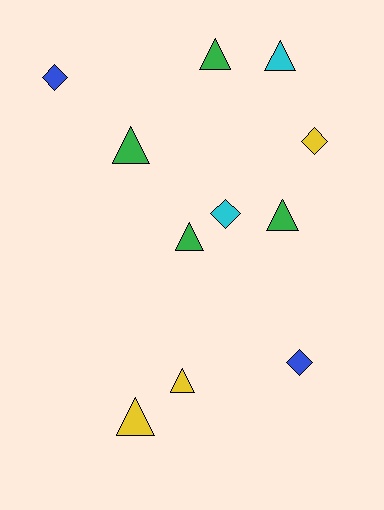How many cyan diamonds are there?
There is 1 cyan diamond.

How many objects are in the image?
There are 11 objects.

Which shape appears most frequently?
Triangle, with 7 objects.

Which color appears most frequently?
Green, with 4 objects.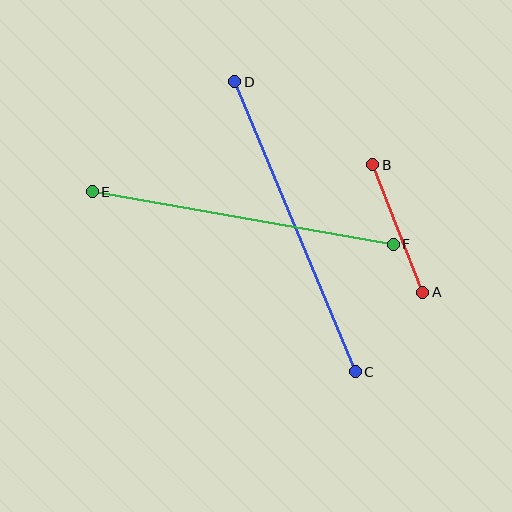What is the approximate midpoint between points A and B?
The midpoint is at approximately (398, 229) pixels.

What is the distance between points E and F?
The distance is approximately 306 pixels.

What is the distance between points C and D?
The distance is approximately 314 pixels.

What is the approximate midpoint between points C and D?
The midpoint is at approximately (295, 227) pixels.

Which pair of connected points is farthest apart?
Points C and D are farthest apart.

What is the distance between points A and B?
The distance is approximately 137 pixels.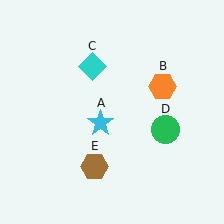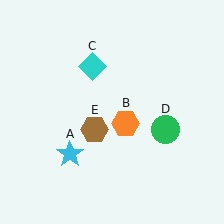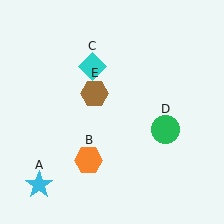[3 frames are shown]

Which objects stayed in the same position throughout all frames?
Cyan diamond (object C) and green circle (object D) remained stationary.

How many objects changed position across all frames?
3 objects changed position: cyan star (object A), orange hexagon (object B), brown hexagon (object E).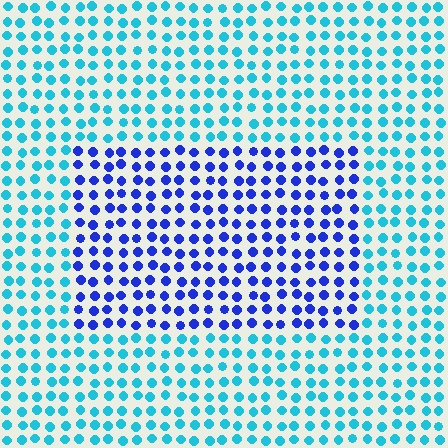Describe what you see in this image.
The image is filled with small cyan elements in a uniform arrangement. A rectangle-shaped region is visible where the elements are tinted to a slightly different hue, forming a subtle color boundary.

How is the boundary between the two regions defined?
The boundary is defined purely by a slight shift in hue (about 47 degrees). Spacing, size, and orientation are identical on both sides.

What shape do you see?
I see a rectangle.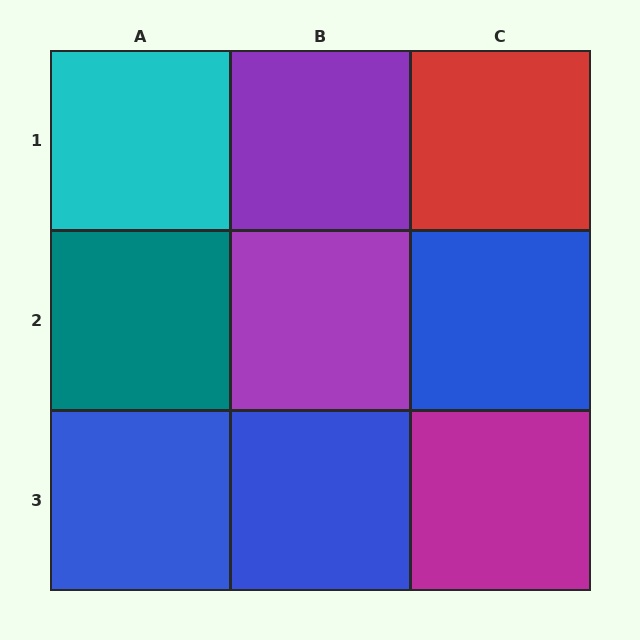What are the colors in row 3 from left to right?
Blue, blue, magenta.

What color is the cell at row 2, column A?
Teal.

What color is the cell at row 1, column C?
Red.